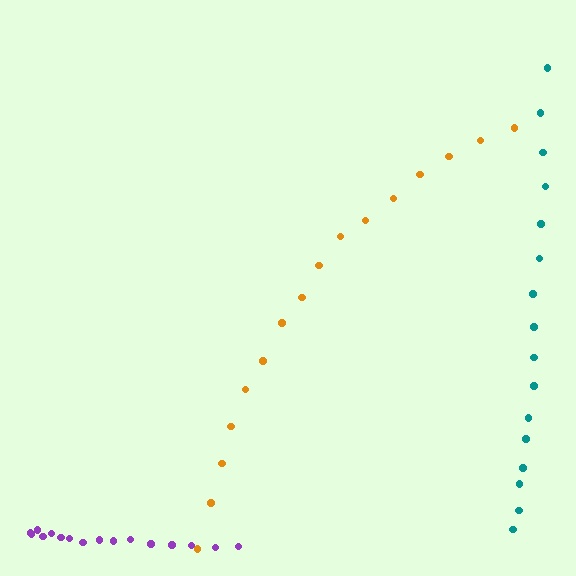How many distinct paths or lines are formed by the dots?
There are 3 distinct paths.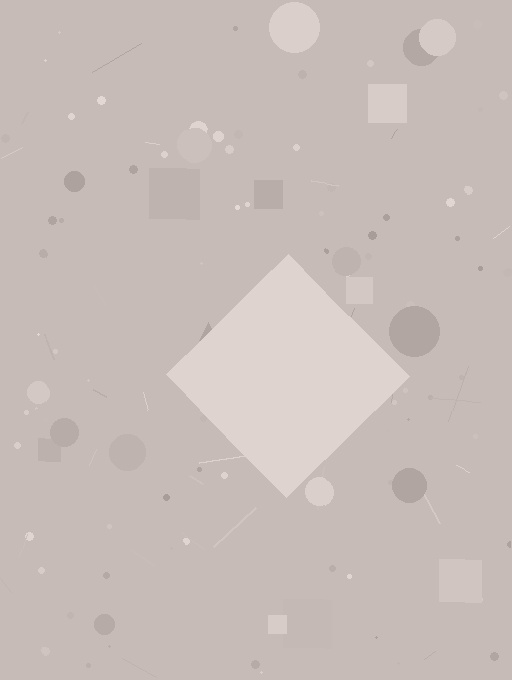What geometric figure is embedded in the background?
A diamond is embedded in the background.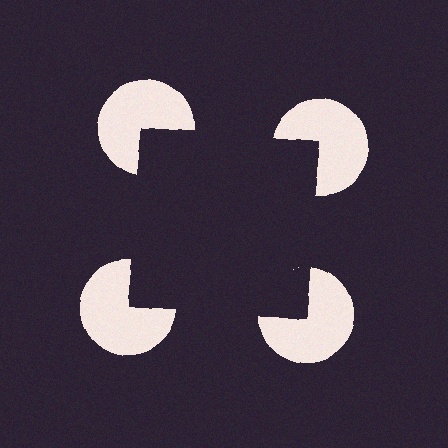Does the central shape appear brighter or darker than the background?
It typically appears slightly darker than the background, even though no actual brightness change is drawn.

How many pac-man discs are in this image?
There are 4 — one at each vertex of the illusory square.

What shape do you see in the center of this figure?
An illusory square — its edges are inferred from the aligned wedge cuts in the pac-man discs, not physically drawn.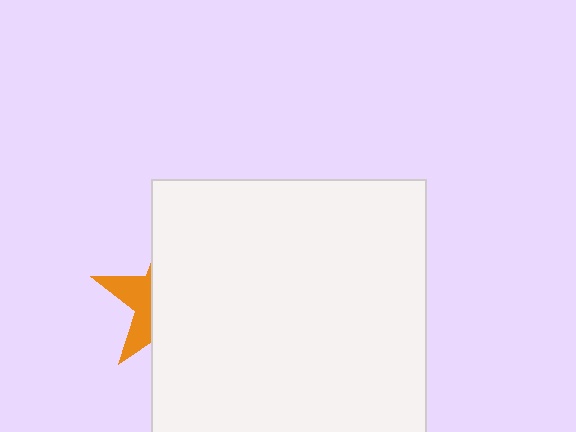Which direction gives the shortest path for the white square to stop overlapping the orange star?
Moving right gives the shortest separation.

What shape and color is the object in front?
The object in front is a white square.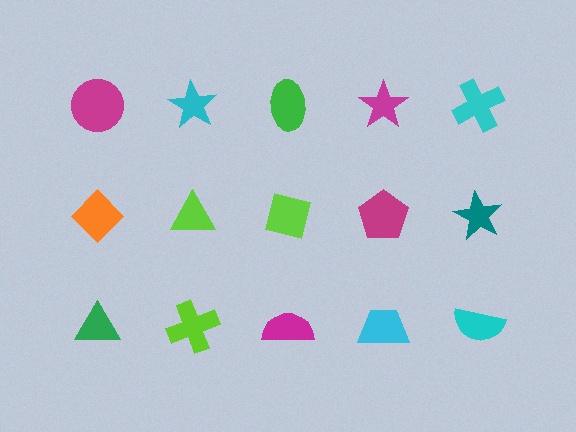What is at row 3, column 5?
A cyan semicircle.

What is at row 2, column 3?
A lime square.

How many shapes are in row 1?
5 shapes.